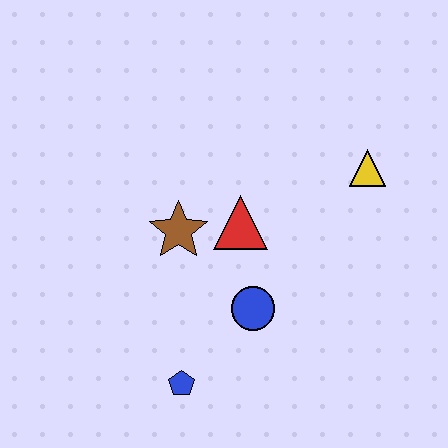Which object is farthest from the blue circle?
The yellow triangle is farthest from the blue circle.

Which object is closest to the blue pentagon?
The blue circle is closest to the blue pentagon.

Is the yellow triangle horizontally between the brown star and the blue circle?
No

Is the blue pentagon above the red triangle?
No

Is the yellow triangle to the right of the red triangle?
Yes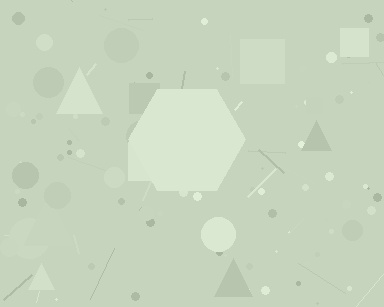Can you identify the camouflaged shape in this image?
The camouflaged shape is a hexagon.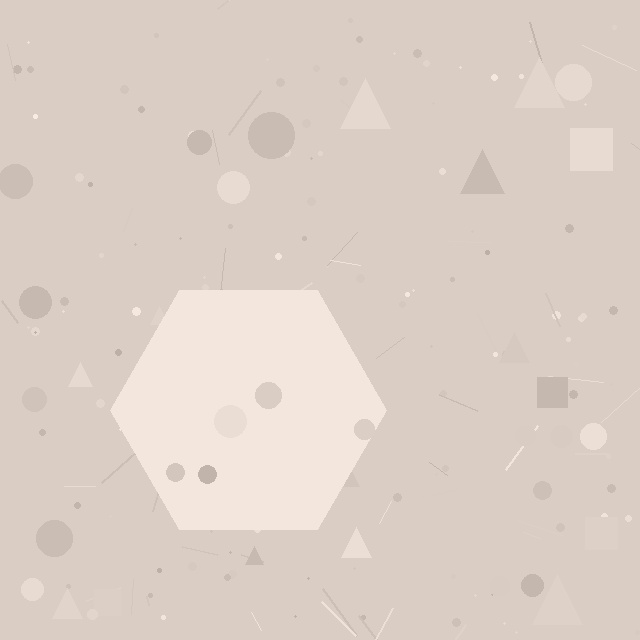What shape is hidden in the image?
A hexagon is hidden in the image.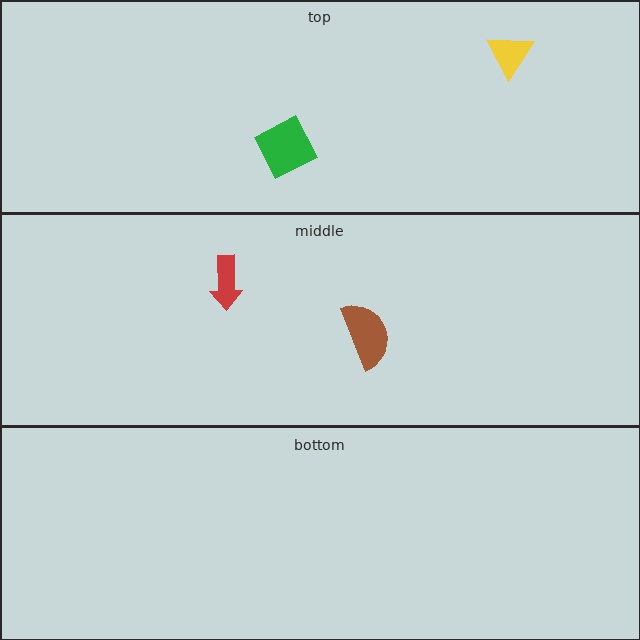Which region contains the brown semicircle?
The middle region.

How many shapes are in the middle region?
2.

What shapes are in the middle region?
The brown semicircle, the red arrow.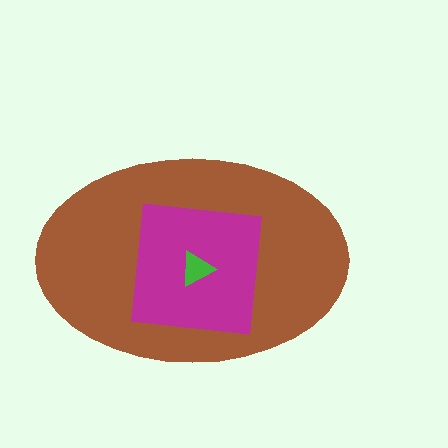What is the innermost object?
The green triangle.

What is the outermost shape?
The brown ellipse.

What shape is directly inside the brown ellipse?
The magenta square.